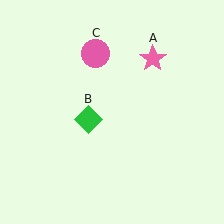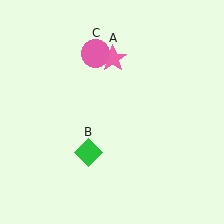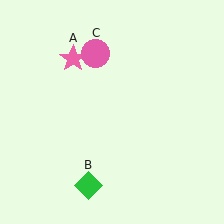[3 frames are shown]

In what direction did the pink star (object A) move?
The pink star (object A) moved left.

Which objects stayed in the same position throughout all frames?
Pink circle (object C) remained stationary.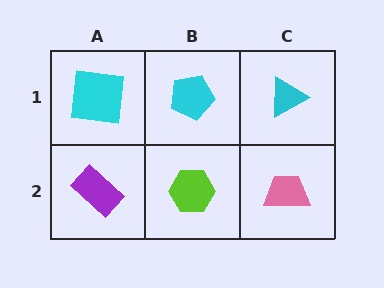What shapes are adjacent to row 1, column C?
A pink trapezoid (row 2, column C), a cyan pentagon (row 1, column B).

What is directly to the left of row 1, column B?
A cyan square.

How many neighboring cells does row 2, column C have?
2.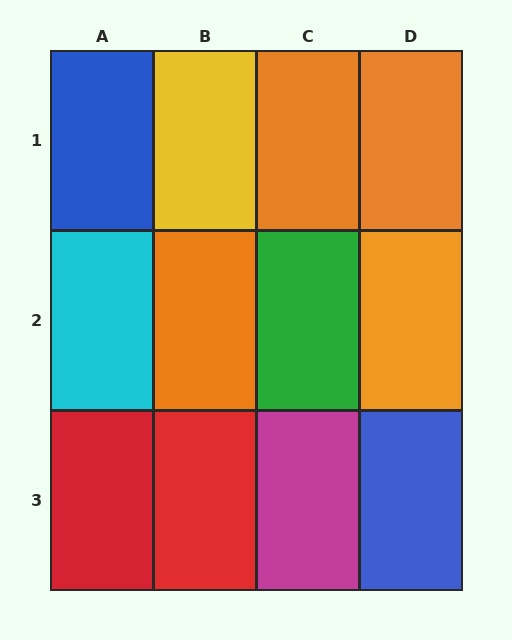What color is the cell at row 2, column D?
Orange.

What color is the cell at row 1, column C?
Orange.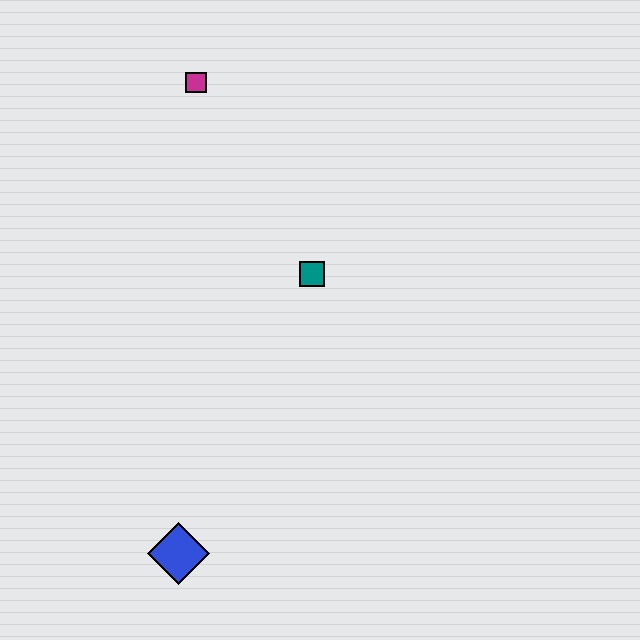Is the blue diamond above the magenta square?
No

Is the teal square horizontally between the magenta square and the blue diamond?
No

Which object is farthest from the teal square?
The blue diamond is farthest from the teal square.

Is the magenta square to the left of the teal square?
Yes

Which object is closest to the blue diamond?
The teal square is closest to the blue diamond.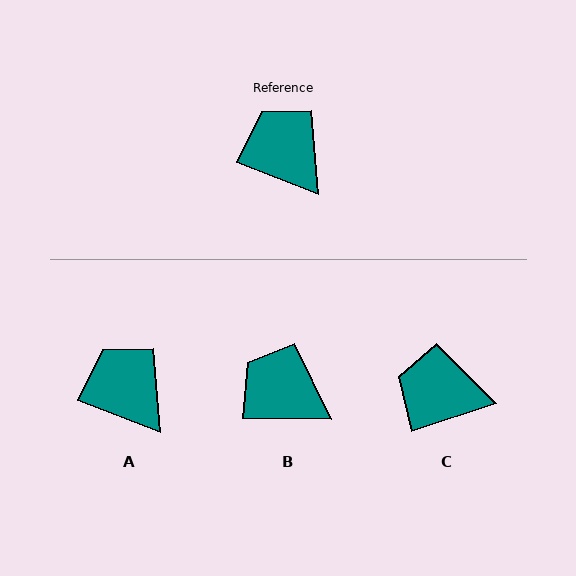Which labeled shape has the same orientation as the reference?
A.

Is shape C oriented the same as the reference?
No, it is off by about 40 degrees.